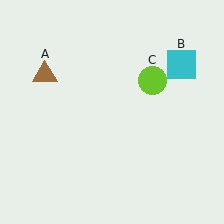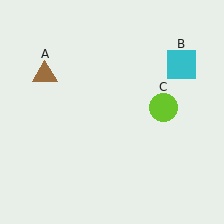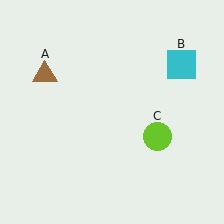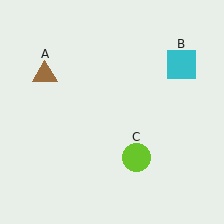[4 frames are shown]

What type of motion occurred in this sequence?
The lime circle (object C) rotated clockwise around the center of the scene.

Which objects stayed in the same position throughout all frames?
Brown triangle (object A) and cyan square (object B) remained stationary.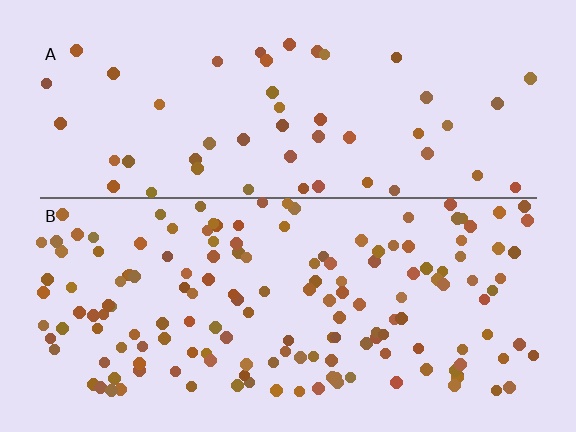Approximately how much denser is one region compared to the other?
Approximately 3.0× — region B over region A.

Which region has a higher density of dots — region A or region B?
B (the bottom).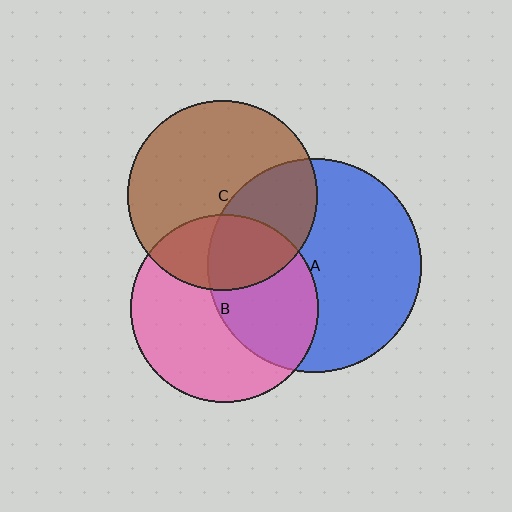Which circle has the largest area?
Circle A (blue).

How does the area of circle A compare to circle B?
Approximately 1.3 times.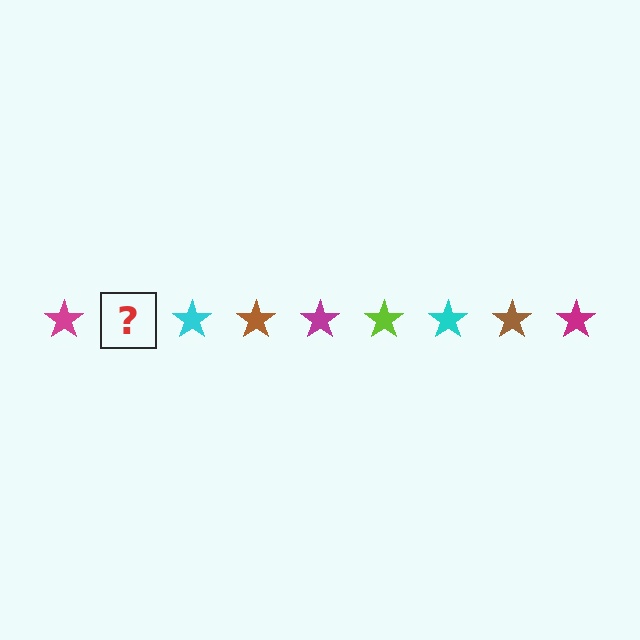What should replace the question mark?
The question mark should be replaced with a lime star.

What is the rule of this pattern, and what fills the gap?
The rule is that the pattern cycles through magenta, lime, cyan, brown stars. The gap should be filled with a lime star.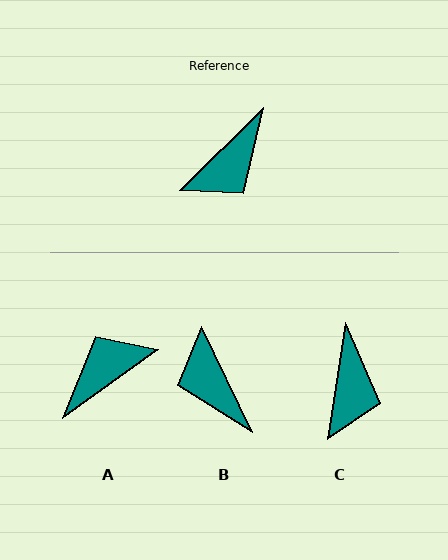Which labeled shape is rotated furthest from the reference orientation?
A, about 171 degrees away.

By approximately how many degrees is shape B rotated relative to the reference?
Approximately 109 degrees clockwise.